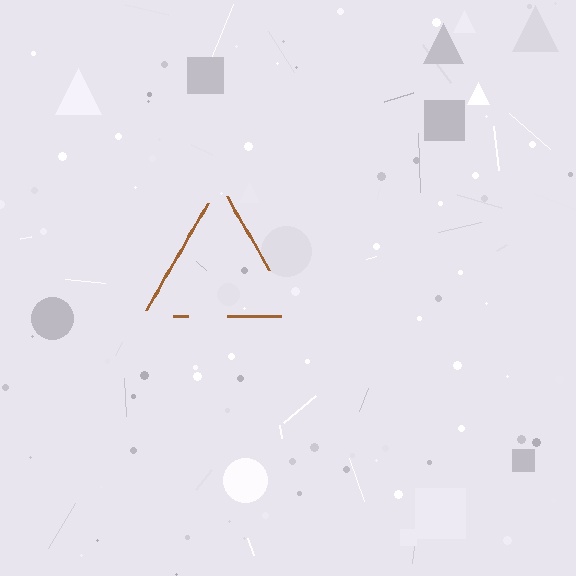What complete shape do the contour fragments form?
The contour fragments form a triangle.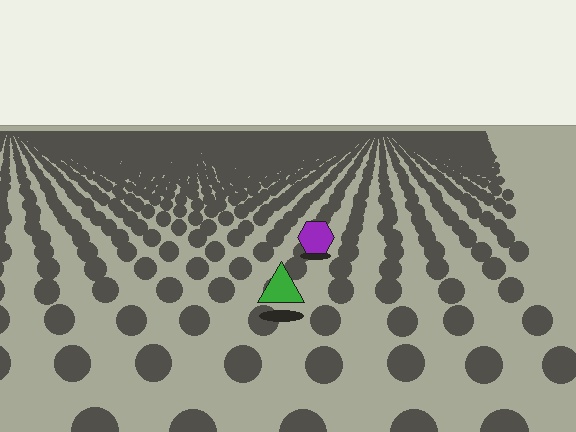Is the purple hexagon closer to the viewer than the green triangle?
No. The green triangle is closer — you can tell from the texture gradient: the ground texture is coarser near it.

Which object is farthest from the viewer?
The purple hexagon is farthest from the viewer. It appears smaller and the ground texture around it is denser.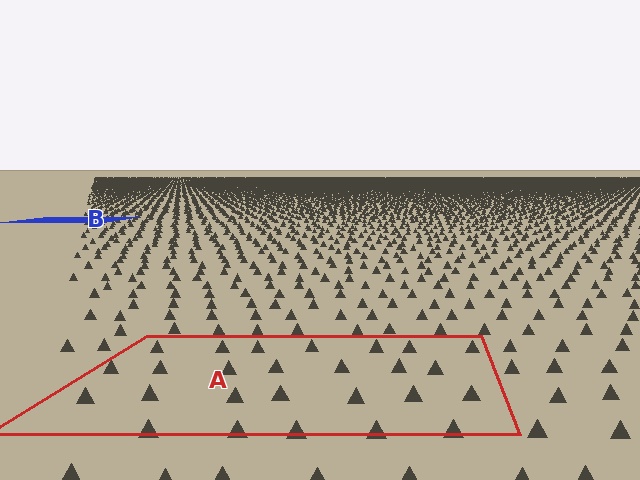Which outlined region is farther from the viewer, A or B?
Region B is farther from the viewer — the texture elements inside it appear smaller and more densely packed.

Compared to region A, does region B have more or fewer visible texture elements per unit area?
Region B has more texture elements per unit area — they are packed more densely because it is farther away.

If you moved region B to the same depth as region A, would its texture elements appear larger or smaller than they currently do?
They would appear larger. At a closer depth, the same texture elements are projected at a bigger on-screen size.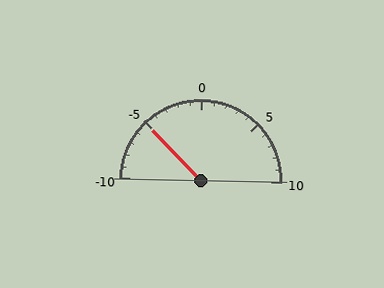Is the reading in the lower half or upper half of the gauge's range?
The reading is in the lower half of the range (-10 to 10).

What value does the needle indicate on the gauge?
The needle indicates approximately -5.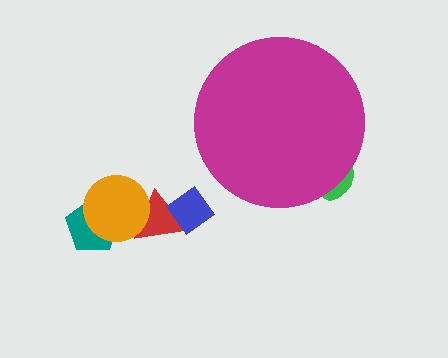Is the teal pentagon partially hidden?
No, the teal pentagon is fully visible.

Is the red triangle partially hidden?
No, the red triangle is fully visible.